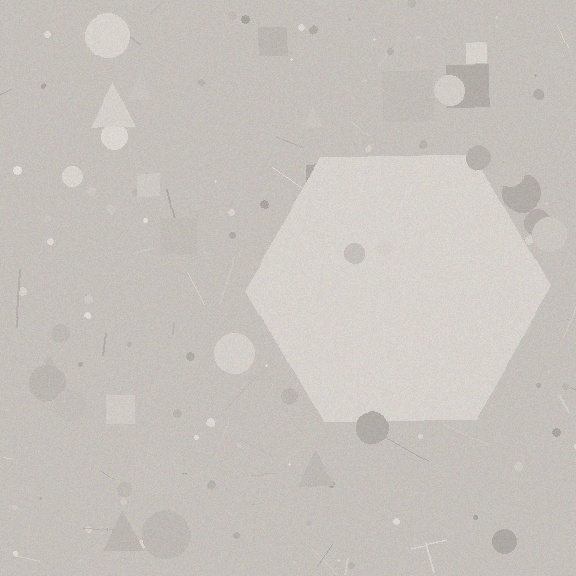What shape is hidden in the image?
A hexagon is hidden in the image.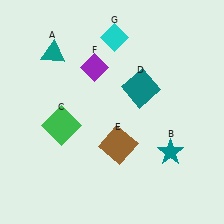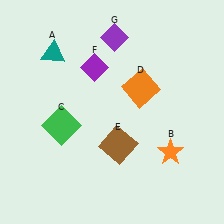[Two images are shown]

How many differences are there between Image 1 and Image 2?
There are 3 differences between the two images.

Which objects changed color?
B changed from teal to orange. D changed from teal to orange. G changed from cyan to purple.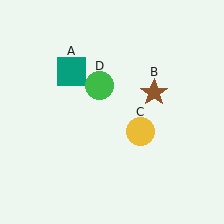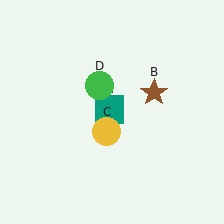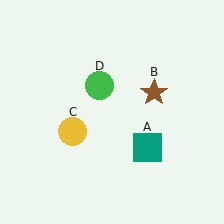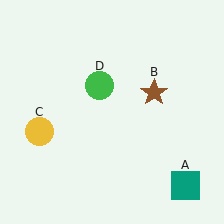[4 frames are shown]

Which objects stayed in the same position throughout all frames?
Brown star (object B) and green circle (object D) remained stationary.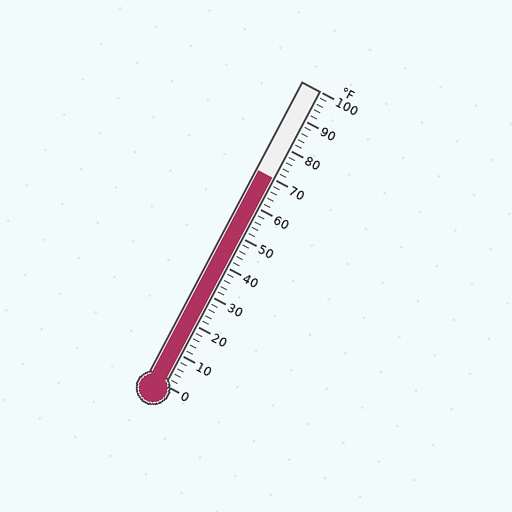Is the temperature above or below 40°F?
The temperature is above 40°F.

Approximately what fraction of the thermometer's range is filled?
The thermometer is filled to approximately 70% of its range.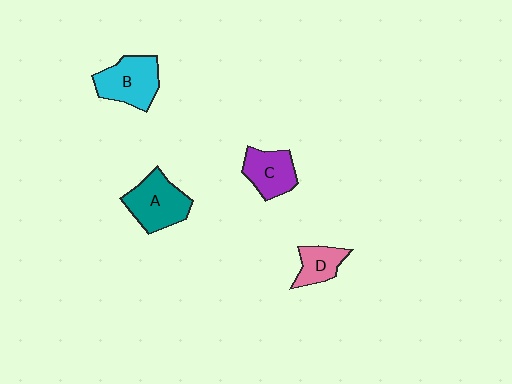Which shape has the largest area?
Shape A (teal).